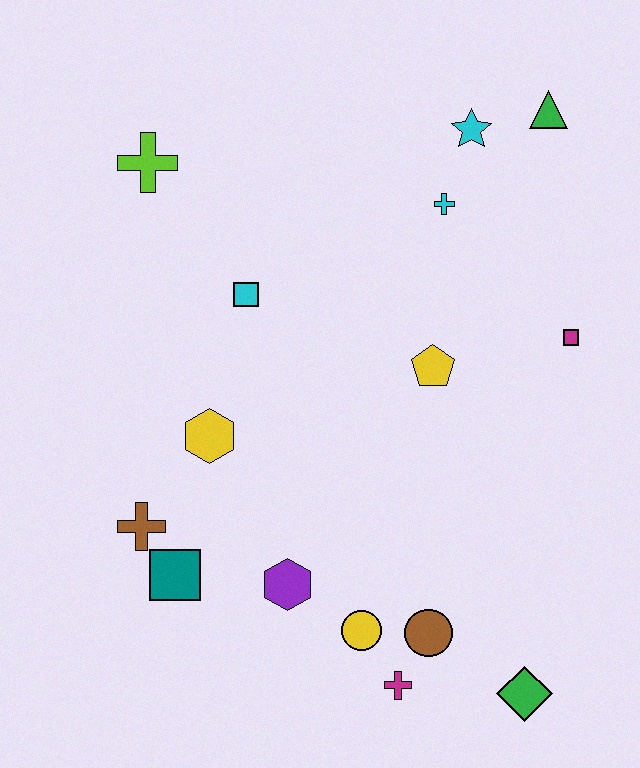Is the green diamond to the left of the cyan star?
No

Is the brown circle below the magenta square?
Yes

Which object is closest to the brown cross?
The teal square is closest to the brown cross.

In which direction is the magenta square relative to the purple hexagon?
The magenta square is to the right of the purple hexagon.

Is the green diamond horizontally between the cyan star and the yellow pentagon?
No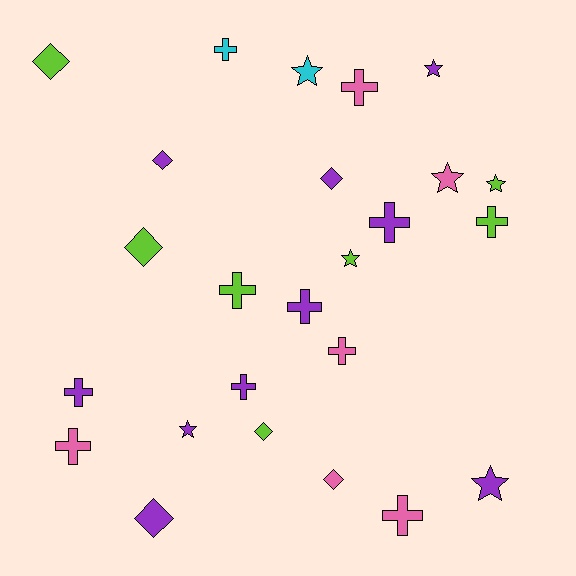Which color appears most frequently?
Purple, with 10 objects.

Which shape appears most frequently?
Cross, with 11 objects.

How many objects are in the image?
There are 25 objects.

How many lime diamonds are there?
There are 3 lime diamonds.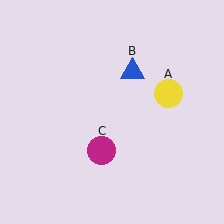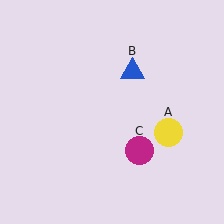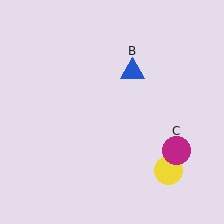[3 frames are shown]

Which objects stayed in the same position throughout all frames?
Blue triangle (object B) remained stationary.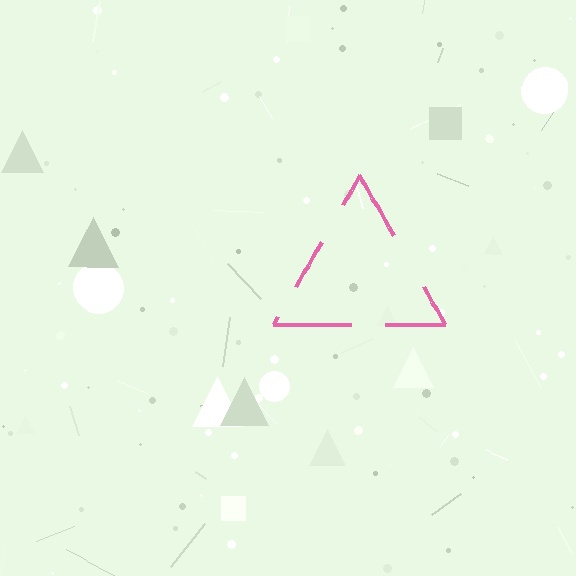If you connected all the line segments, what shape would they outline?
They would outline a triangle.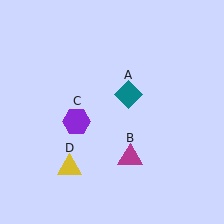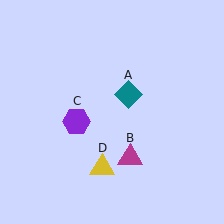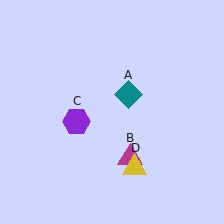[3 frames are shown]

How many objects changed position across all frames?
1 object changed position: yellow triangle (object D).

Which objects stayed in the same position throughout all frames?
Teal diamond (object A) and magenta triangle (object B) and purple hexagon (object C) remained stationary.